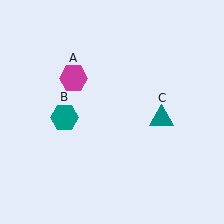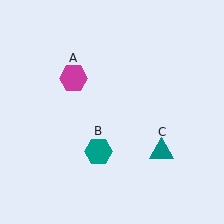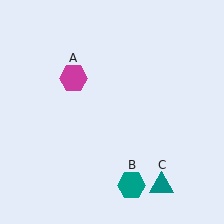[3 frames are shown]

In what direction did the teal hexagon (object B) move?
The teal hexagon (object B) moved down and to the right.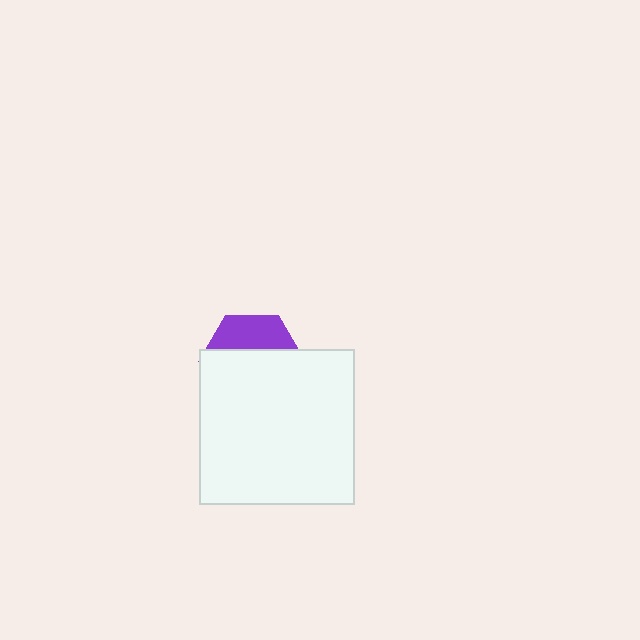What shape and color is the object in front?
The object in front is a white square.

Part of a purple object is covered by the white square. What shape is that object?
It is a hexagon.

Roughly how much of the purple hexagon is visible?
A small part of it is visible (roughly 34%).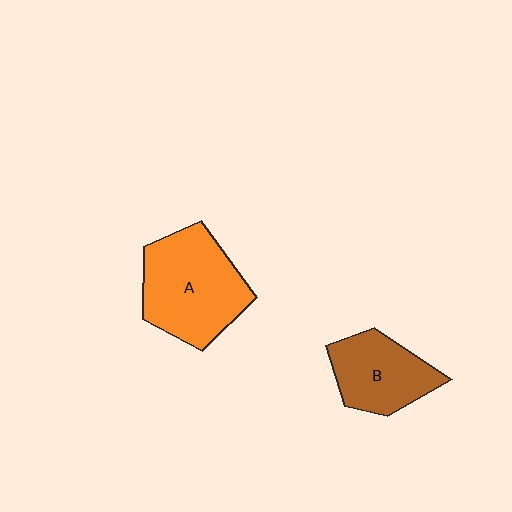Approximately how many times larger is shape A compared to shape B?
Approximately 1.5 times.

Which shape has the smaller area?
Shape B (brown).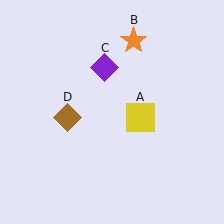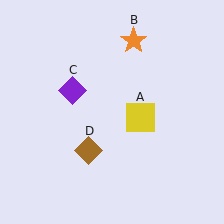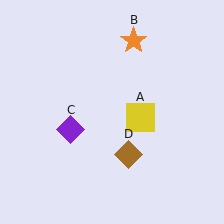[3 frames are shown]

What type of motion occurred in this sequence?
The purple diamond (object C), brown diamond (object D) rotated counterclockwise around the center of the scene.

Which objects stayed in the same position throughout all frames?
Yellow square (object A) and orange star (object B) remained stationary.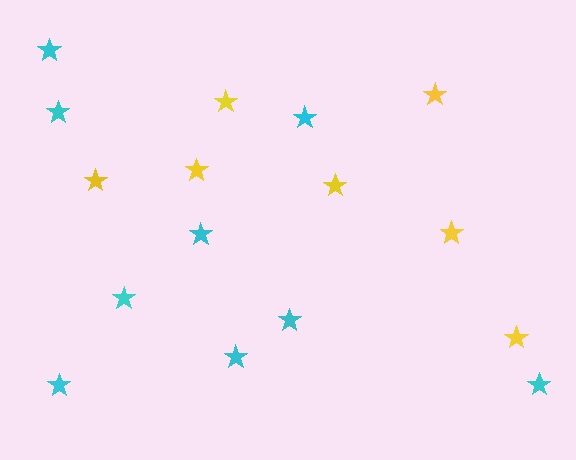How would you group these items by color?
There are 2 groups: one group of cyan stars (9) and one group of yellow stars (7).